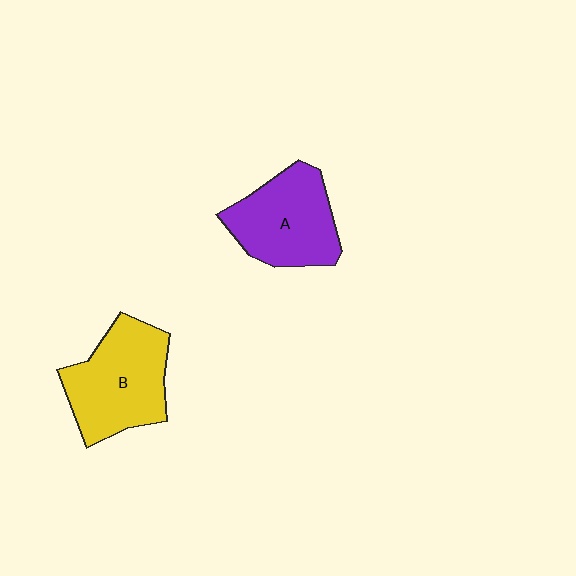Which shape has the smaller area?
Shape A (purple).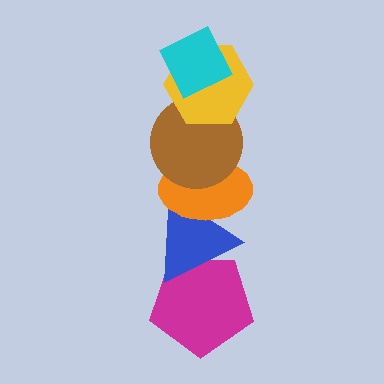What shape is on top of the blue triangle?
The orange ellipse is on top of the blue triangle.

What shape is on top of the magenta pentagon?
The blue triangle is on top of the magenta pentagon.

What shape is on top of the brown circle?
The yellow hexagon is on top of the brown circle.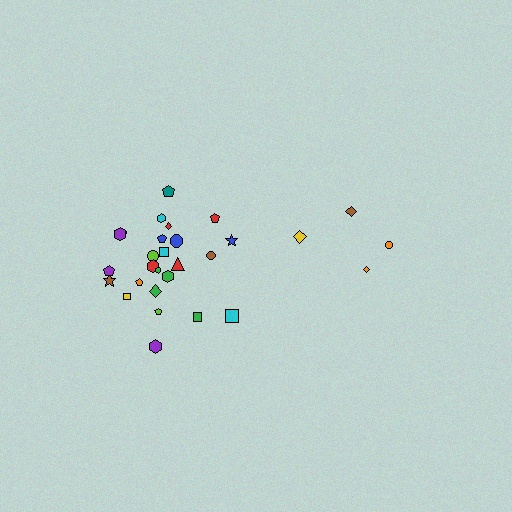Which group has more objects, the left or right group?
The left group.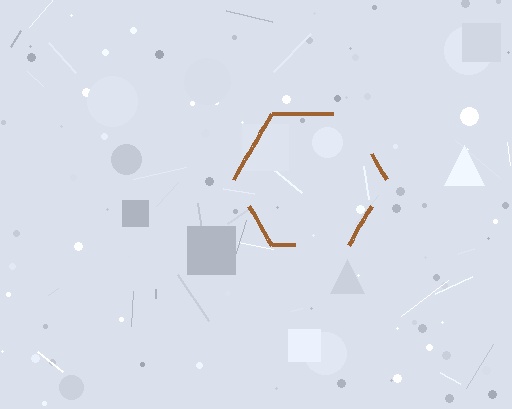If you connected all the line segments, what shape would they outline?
They would outline a hexagon.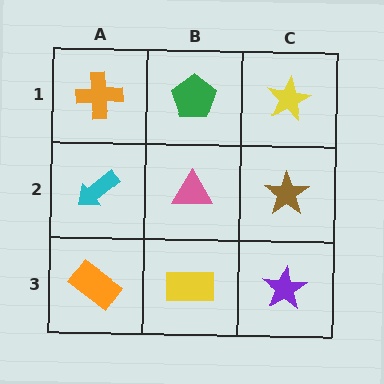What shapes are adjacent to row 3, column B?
A pink triangle (row 2, column B), an orange rectangle (row 3, column A), a purple star (row 3, column C).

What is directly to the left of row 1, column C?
A green pentagon.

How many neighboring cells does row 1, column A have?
2.